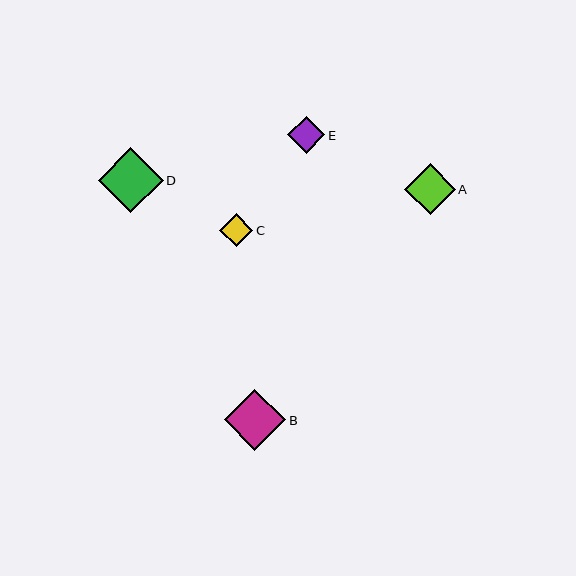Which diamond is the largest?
Diamond D is the largest with a size of approximately 64 pixels.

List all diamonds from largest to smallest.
From largest to smallest: D, B, A, E, C.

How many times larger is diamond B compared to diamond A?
Diamond B is approximately 1.2 times the size of diamond A.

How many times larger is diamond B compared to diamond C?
Diamond B is approximately 1.9 times the size of diamond C.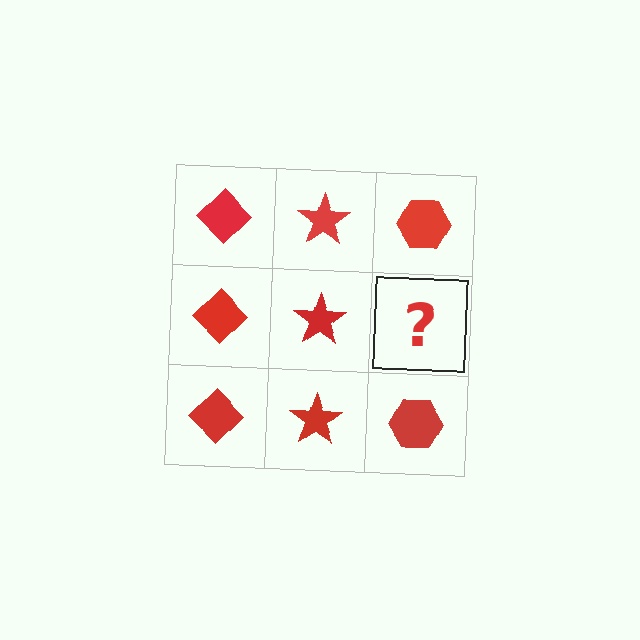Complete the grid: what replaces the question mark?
The question mark should be replaced with a red hexagon.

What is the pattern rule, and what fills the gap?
The rule is that each column has a consistent shape. The gap should be filled with a red hexagon.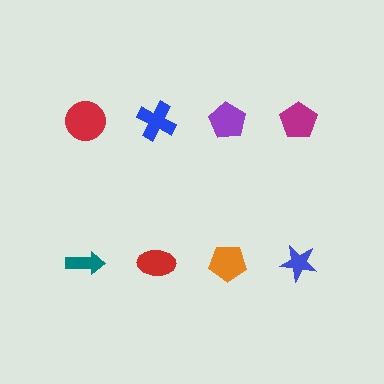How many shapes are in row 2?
4 shapes.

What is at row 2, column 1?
A teal arrow.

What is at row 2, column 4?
A blue star.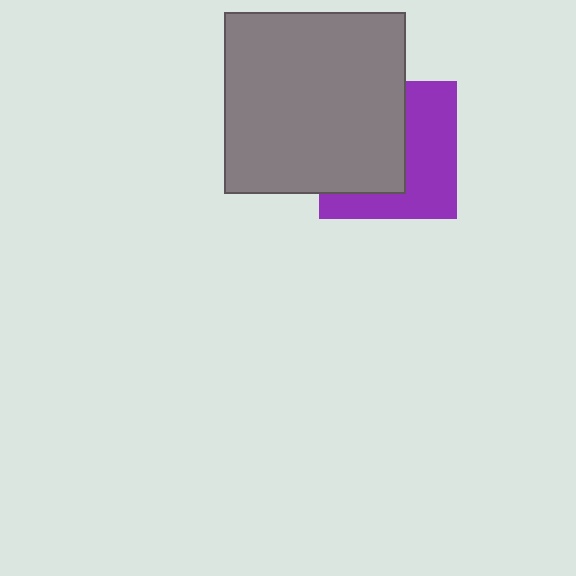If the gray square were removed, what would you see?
You would see the complete purple square.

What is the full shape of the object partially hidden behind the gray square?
The partially hidden object is a purple square.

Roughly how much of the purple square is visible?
About half of it is visible (roughly 49%).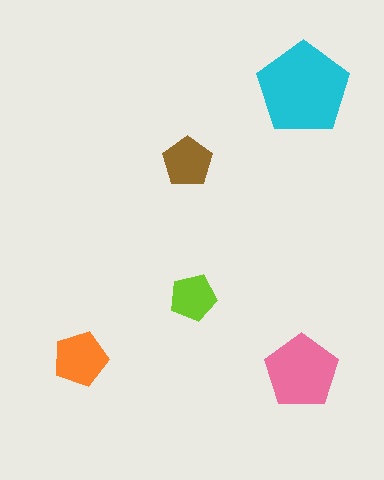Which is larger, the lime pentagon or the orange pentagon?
The orange one.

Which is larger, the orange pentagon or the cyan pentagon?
The cyan one.